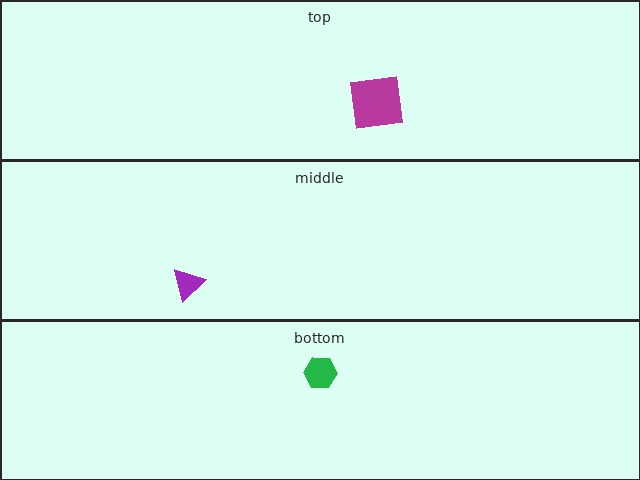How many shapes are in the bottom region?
1.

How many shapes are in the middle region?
1.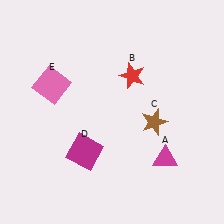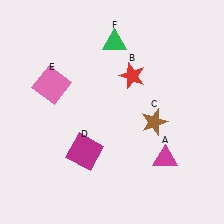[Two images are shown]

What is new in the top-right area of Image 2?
A green triangle (F) was added in the top-right area of Image 2.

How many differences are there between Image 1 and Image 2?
There is 1 difference between the two images.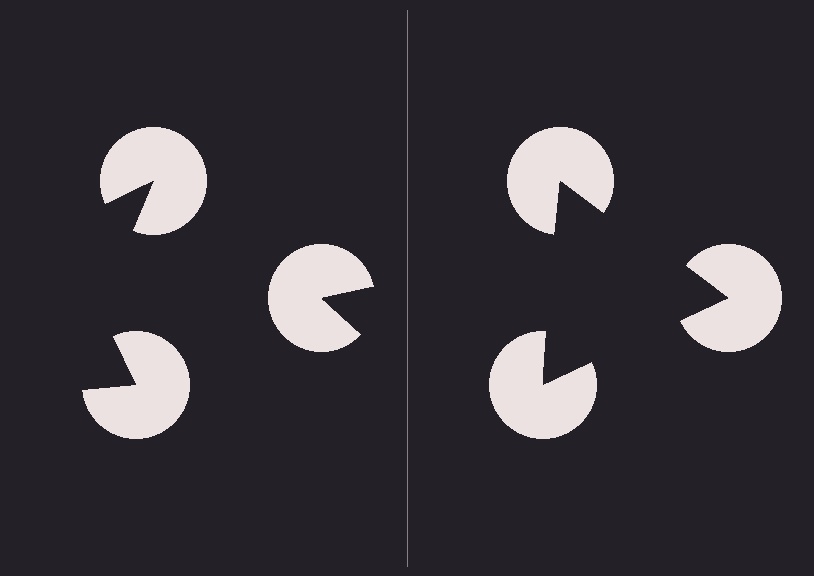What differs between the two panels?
The pac-man discs are positioned identically on both sides; only the wedge orientations differ. On the right they align to a triangle; on the left they are misaligned.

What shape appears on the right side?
An illusory triangle.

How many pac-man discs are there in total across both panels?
6 — 3 on each side.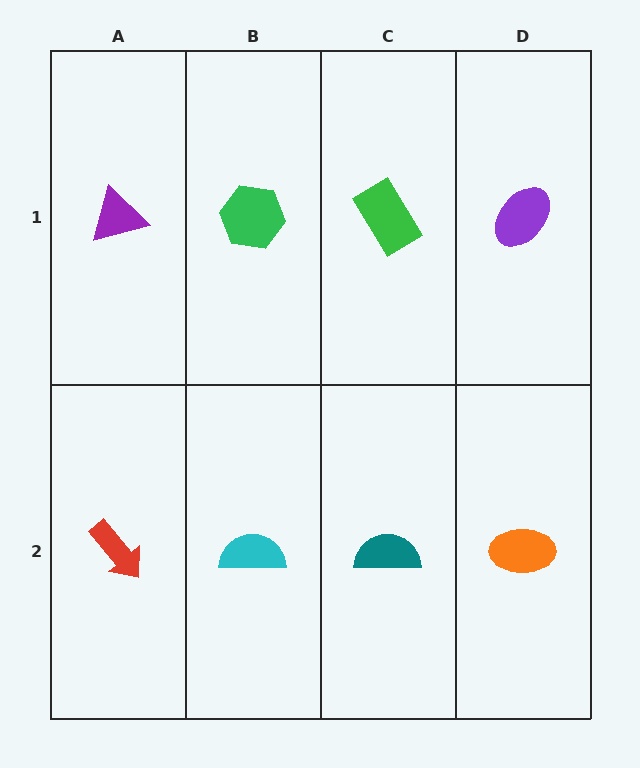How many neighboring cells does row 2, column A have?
2.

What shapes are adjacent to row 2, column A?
A purple triangle (row 1, column A), a cyan semicircle (row 2, column B).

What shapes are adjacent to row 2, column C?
A green rectangle (row 1, column C), a cyan semicircle (row 2, column B), an orange ellipse (row 2, column D).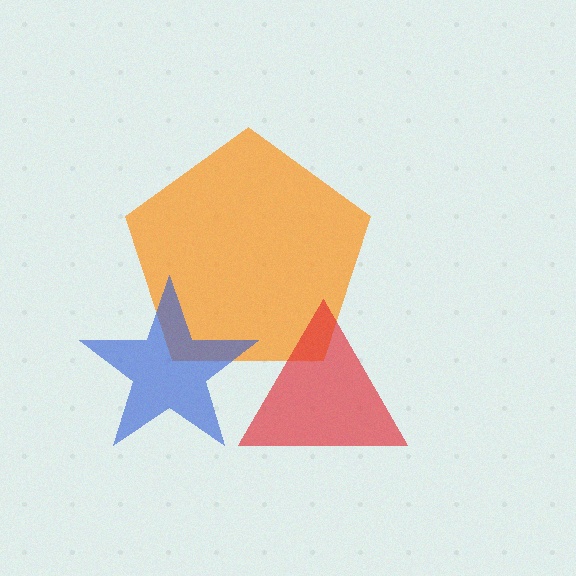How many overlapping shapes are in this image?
There are 3 overlapping shapes in the image.